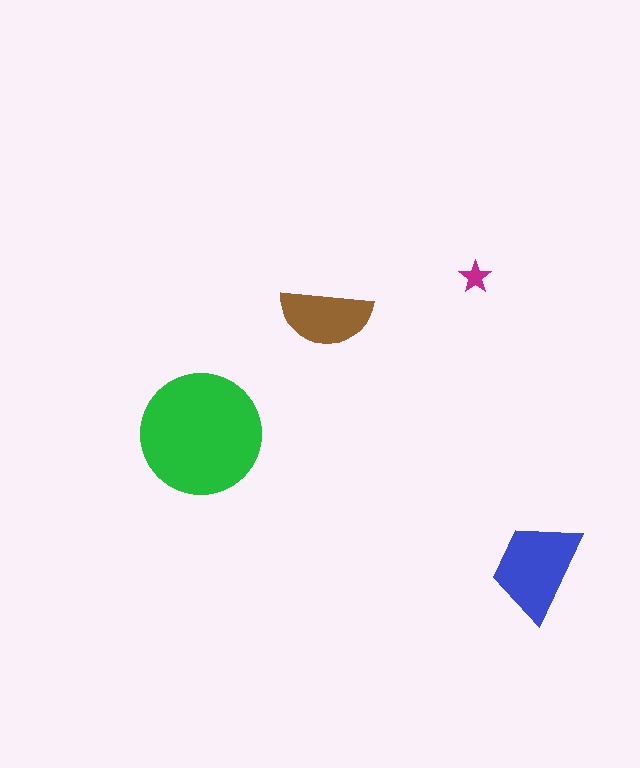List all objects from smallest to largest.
The magenta star, the brown semicircle, the blue trapezoid, the green circle.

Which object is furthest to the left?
The green circle is leftmost.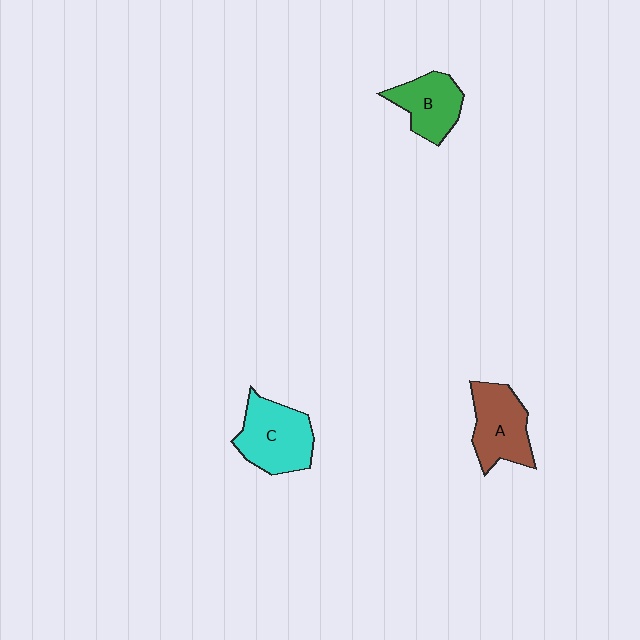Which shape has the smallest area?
Shape B (green).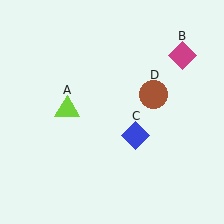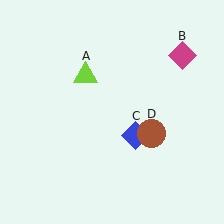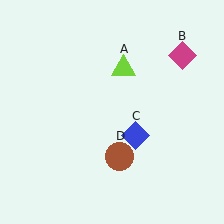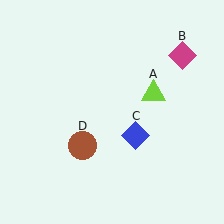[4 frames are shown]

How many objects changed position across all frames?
2 objects changed position: lime triangle (object A), brown circle (object D).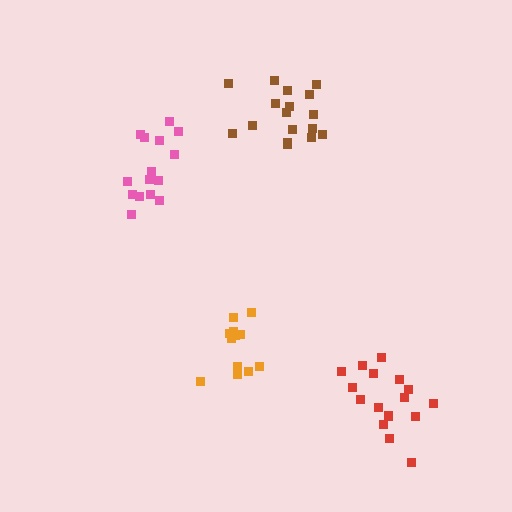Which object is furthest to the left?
The pink cluster is leftmost.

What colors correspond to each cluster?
The clusters are colored: pink, orange, brown, red.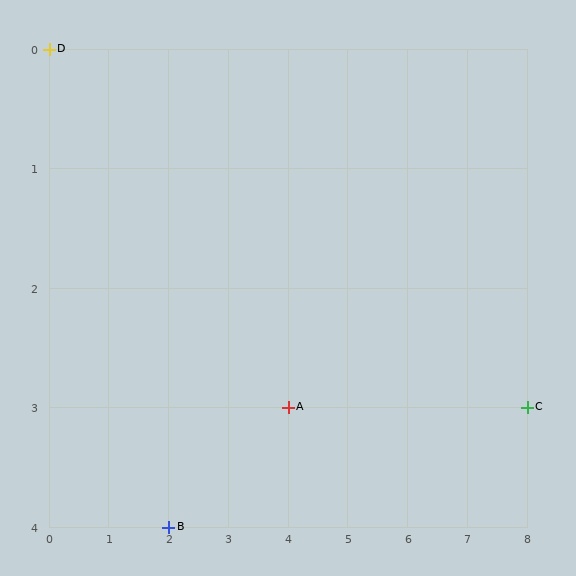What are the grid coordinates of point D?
Point D is at grid coordinates (0, 0).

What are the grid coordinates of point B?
Point B is at grid coordinates (2, 4).